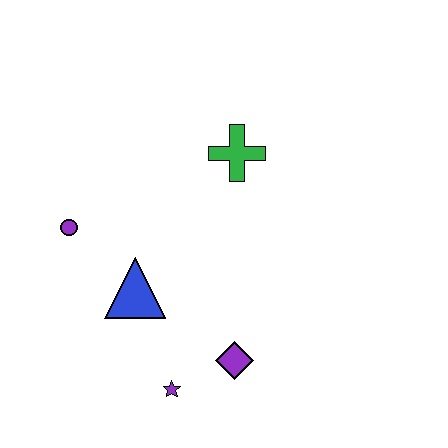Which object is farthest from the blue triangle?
The green cross is farthest from the blue triangle.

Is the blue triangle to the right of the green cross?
No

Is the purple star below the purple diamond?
Yes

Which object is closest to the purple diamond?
The purple star is closest to the purple diamond.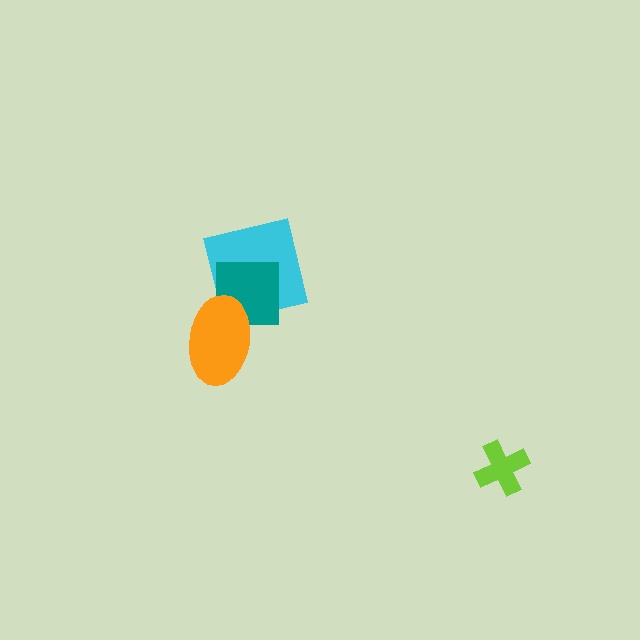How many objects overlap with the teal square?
2 objects overlap with the teal square.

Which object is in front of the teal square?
The orange ellipse is in front of the teal square.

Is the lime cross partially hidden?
No, no other shape covers it.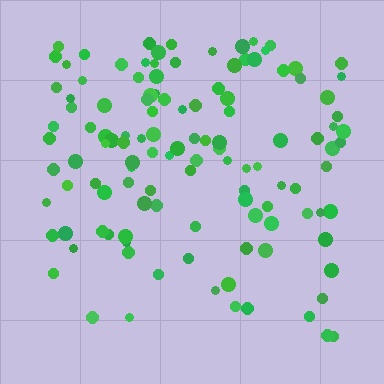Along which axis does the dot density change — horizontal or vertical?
Vertical.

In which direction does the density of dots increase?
From bottom to top, with the top side densest.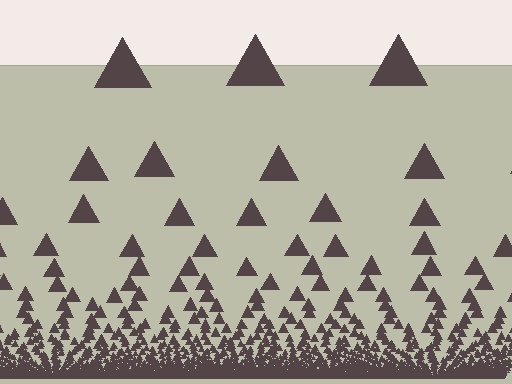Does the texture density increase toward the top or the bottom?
Density increases toward the bottom.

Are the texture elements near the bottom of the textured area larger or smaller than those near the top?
Smaller. The gradient is inverted — elements near the bottom are smaller and denser.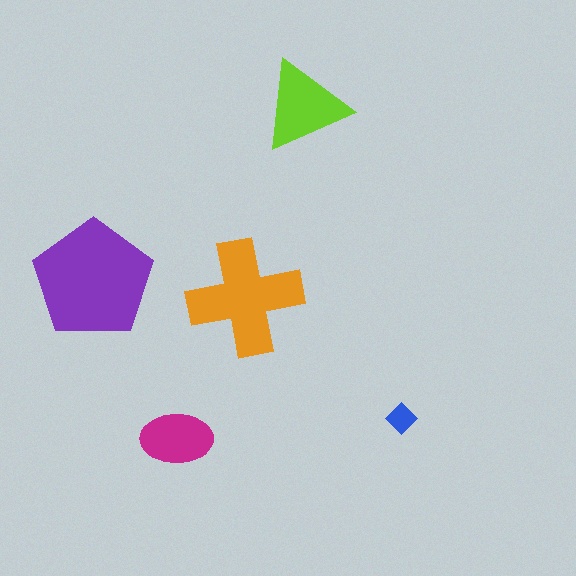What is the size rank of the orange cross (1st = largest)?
2nd.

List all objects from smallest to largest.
The blue diamond, the magenta ellipse, the lime triangle, the orange cross, the purple pentagon.